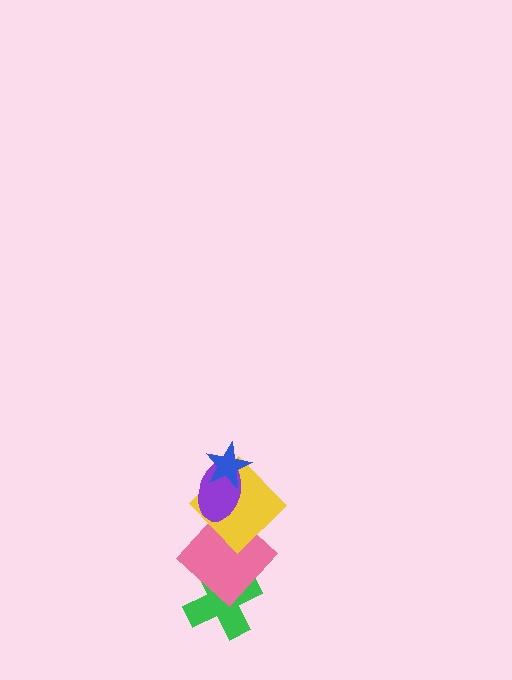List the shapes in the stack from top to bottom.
From top to bottom: the blue star, the purple ellipse, the yellow diamond, the pink diamond, the green cross.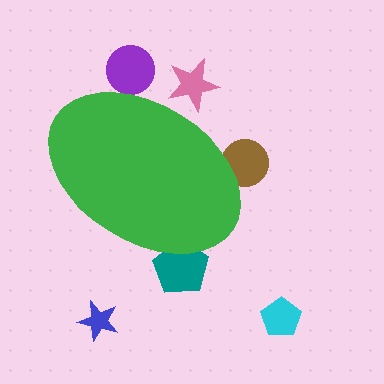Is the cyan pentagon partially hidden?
No, the cyan pentagon is fully visible.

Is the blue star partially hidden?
No, the blue star is fully visible.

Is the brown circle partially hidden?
Yes, the brown circle is partially hidden behind the green ellipse.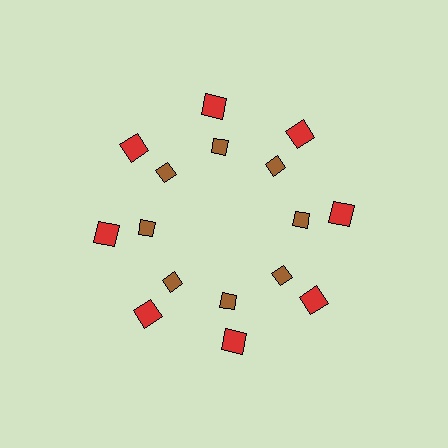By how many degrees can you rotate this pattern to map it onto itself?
The pattern maps onto itself every 45 degrees of rotation.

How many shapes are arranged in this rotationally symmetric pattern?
There are 16 shapes, arranged in 8 groups of 2.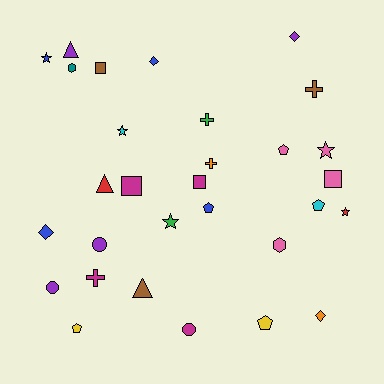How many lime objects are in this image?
There are no lime objects.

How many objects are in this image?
There are 30 objects.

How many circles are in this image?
There are 3 circles.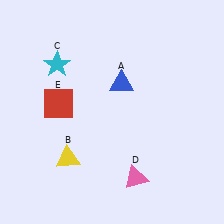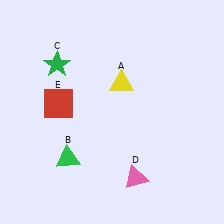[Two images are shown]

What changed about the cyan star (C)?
In Image 1, C is cyan. In Image 2, it changed to green.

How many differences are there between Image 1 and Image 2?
There are 3 differences between the two images.